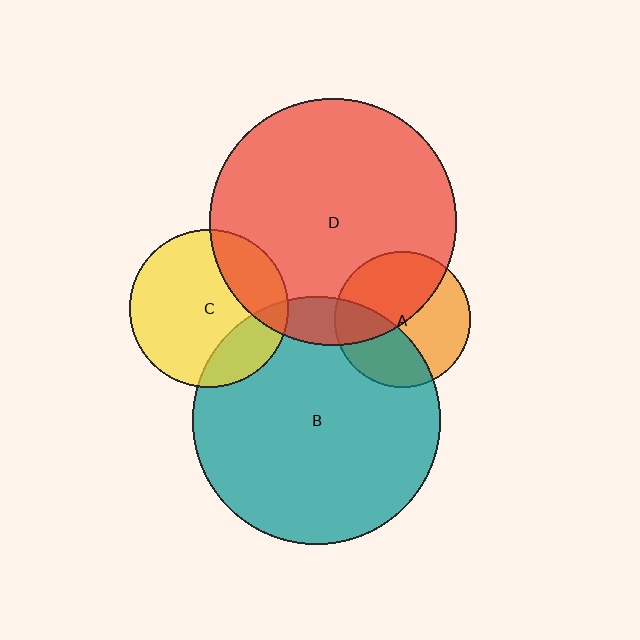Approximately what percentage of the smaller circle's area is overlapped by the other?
Approximately 50%.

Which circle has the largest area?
Circle B (teal).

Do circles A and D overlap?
Yes.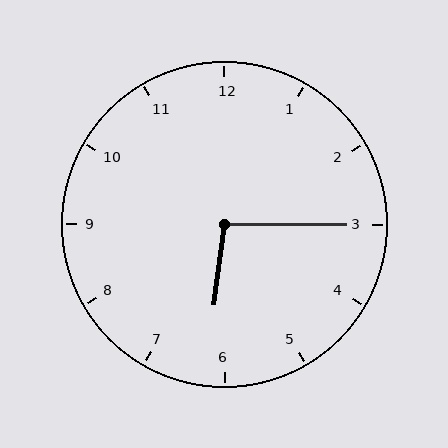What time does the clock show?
6:15.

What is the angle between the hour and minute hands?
Approximately 98 degrees.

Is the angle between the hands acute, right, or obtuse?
It is obtuse.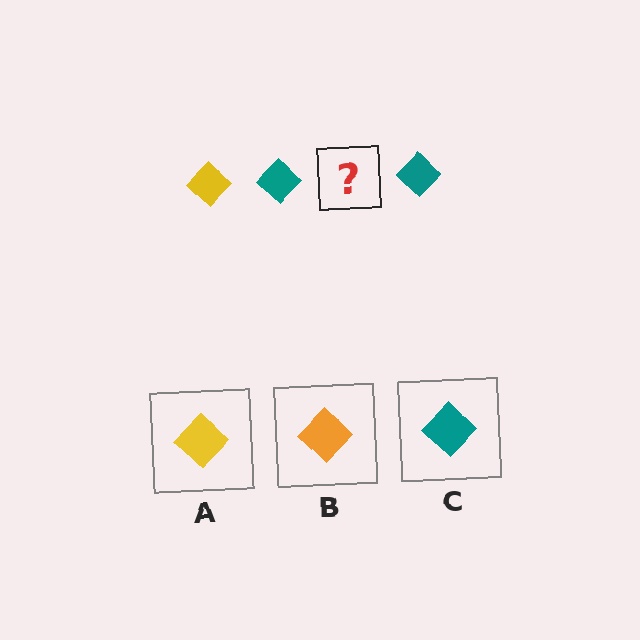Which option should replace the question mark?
Option A.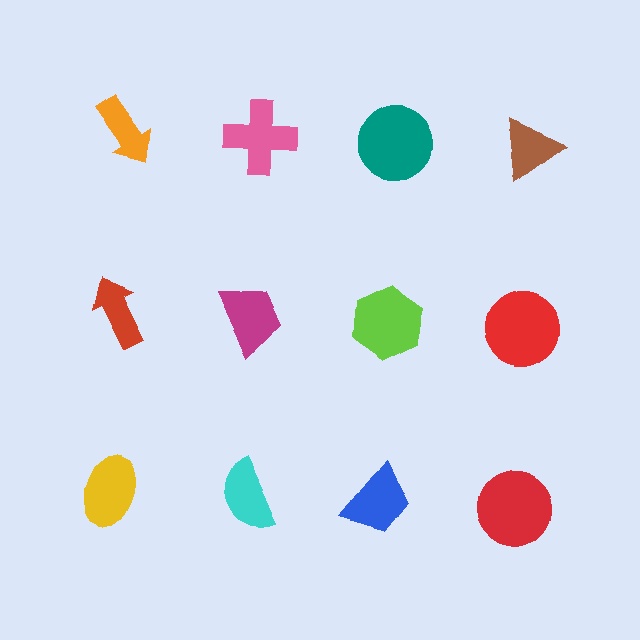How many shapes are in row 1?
4 shapes.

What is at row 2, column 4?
A red circle.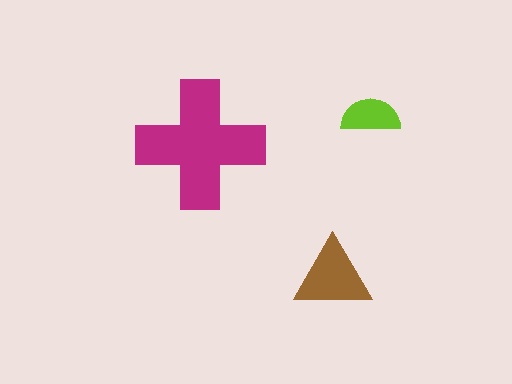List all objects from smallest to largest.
The lime semicircle, the brown triangle, the magenta cross.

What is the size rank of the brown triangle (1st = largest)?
2nd.